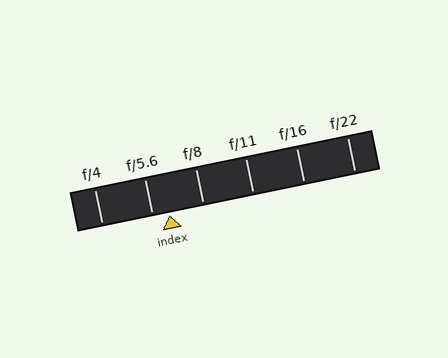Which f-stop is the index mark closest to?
The index mark is closest to f/5.6.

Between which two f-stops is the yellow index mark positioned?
The index mark is between f/5.6 and f/8.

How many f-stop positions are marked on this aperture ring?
There are 6 f-stop positions marked.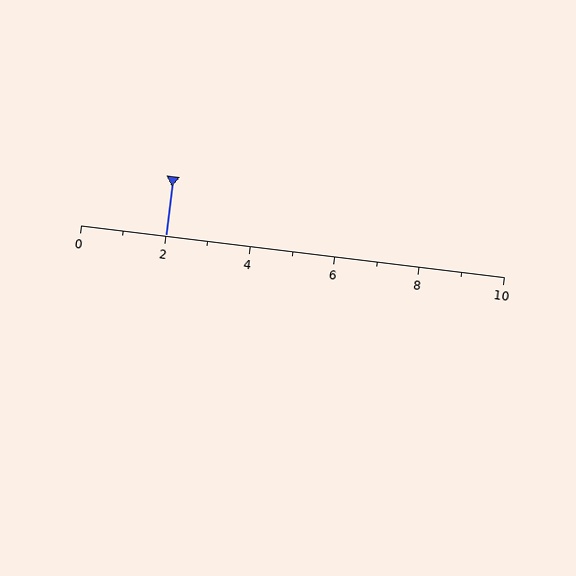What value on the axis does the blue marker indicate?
The marker indicates approximately 2.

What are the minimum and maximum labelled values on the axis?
The axis runs from 0 to 10.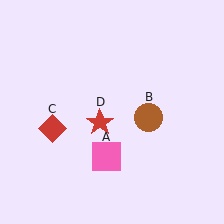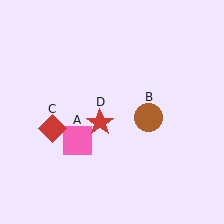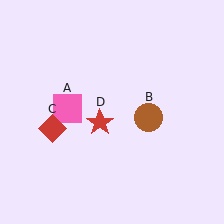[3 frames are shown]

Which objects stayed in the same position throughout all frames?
Brown circle (object B) and red diamond (object C) and red star (object D) remained stationary.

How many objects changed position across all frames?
1 object changed position: pink square (object A).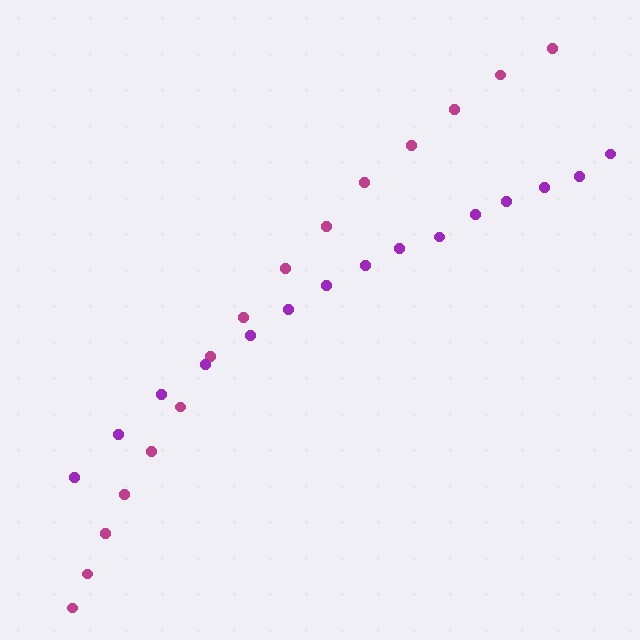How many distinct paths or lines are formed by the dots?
There are 2 distinct paths.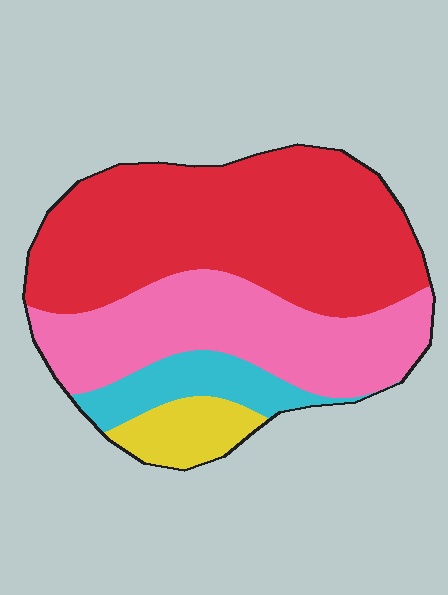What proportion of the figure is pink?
Pink covers around 30% of the figure.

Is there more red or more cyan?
Red.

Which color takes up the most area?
Red, at roughly 50%.